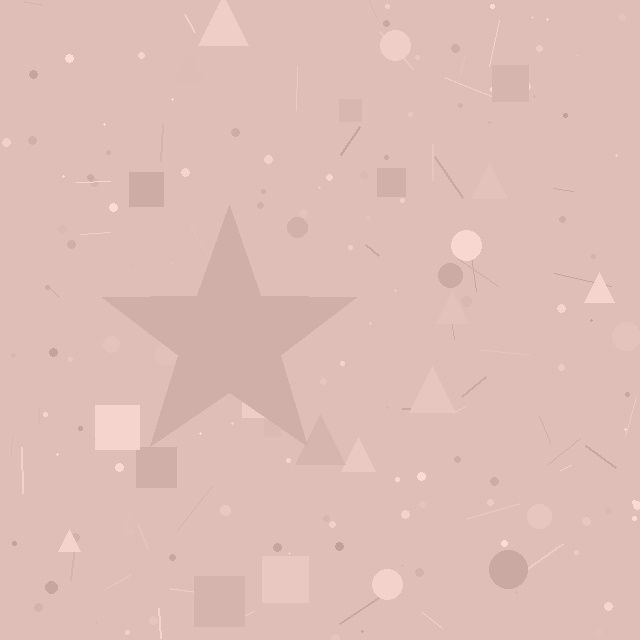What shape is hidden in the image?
A star is hidden in the image.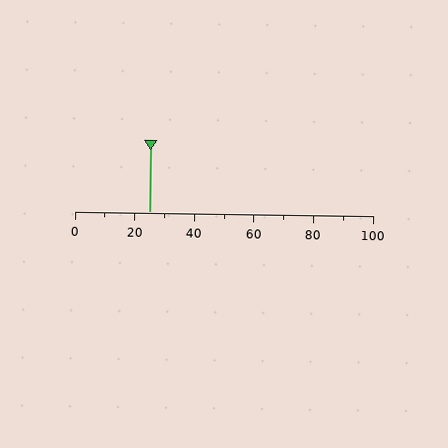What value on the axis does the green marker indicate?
The marker indicates approximately 25.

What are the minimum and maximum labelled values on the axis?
The axis runs from 0 to 100.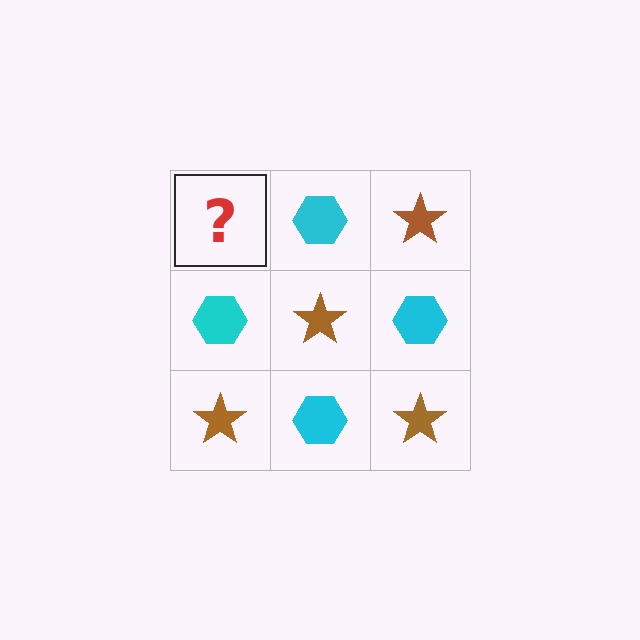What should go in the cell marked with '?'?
The missing cell should contain a brown star.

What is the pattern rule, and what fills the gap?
The rule is that it alternates brown star and cyan hexagon in a checkerboard pattern. The gap should be filled with a brown star.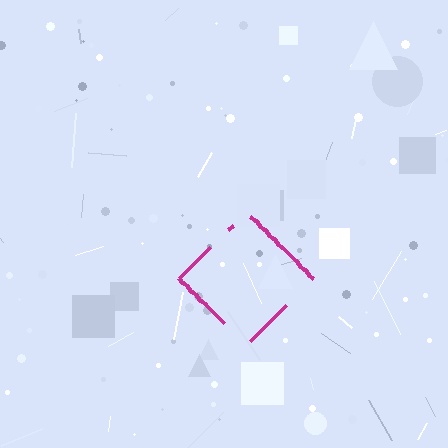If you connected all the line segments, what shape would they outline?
They would outline a diamond.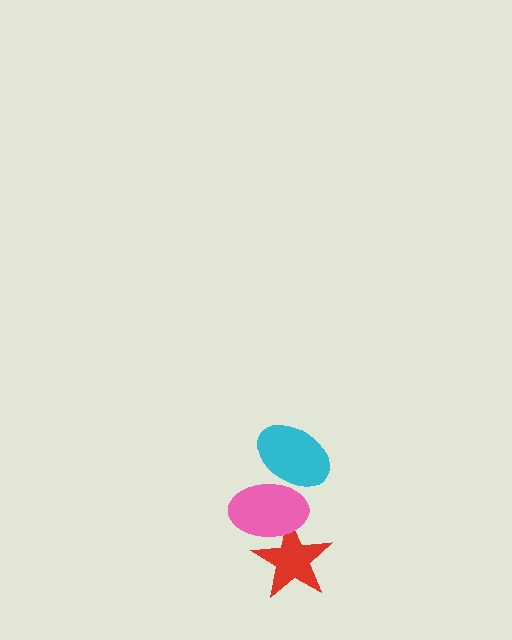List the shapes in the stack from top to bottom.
From top to bottom: the cyan ellipse, the pink ellipse, the red star.